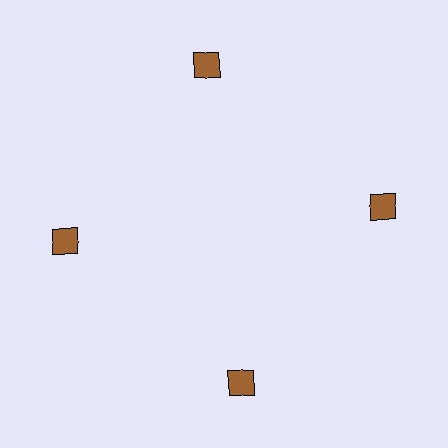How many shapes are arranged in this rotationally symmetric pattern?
There are 4 shapes, arranged in 4 groups of 1.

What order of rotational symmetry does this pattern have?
This pattern has 4-fold rotational symmetry.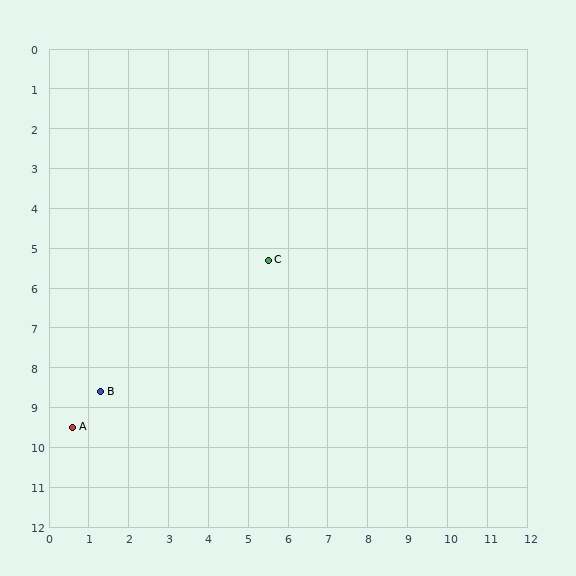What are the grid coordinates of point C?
Point C is at approximately (5.5, 5.3).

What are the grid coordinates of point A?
Point A is at approximately (0.6, 9.5).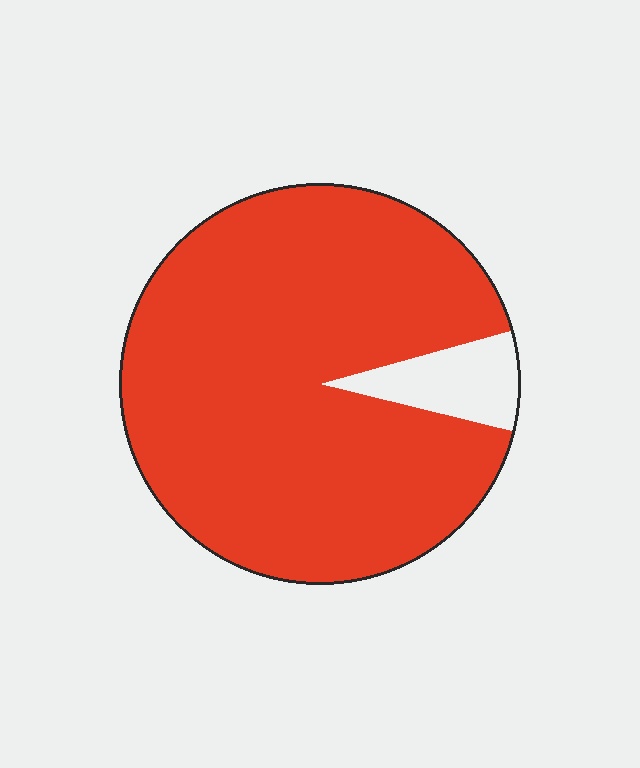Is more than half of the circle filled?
Yes.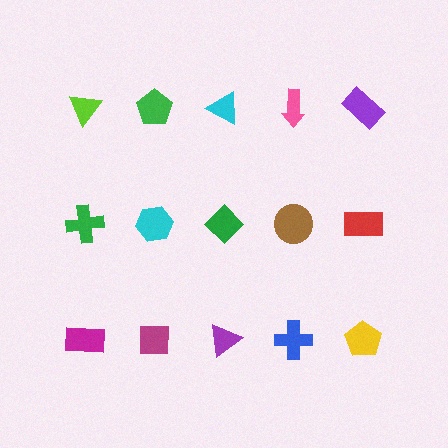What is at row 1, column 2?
A green pentagon.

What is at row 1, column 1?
A lime triangle.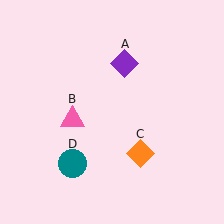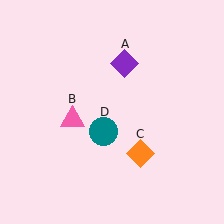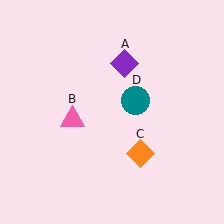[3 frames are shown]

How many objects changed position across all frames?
1 object changed position: teal circle (object D).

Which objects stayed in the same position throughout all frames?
Purple diamond (object A) and pink triangle (object B) and orange diamond (object C) remained stationary.